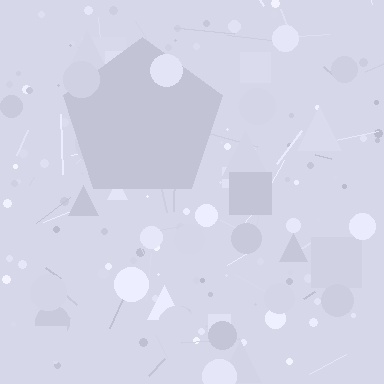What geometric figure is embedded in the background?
A pentagon is embedded in the background.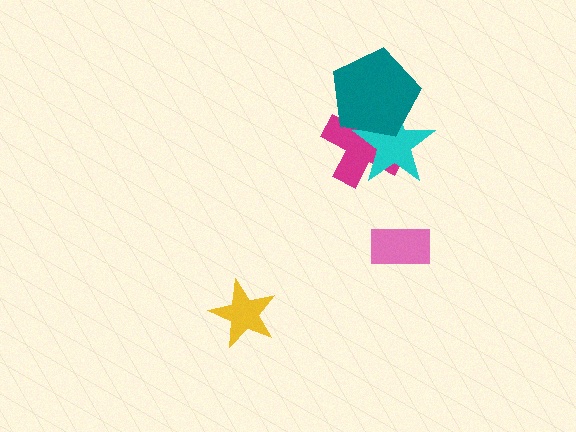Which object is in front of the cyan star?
The teal pentagon is in front of the cyan star.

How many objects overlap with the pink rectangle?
0 objects overlap with the pink rectangle.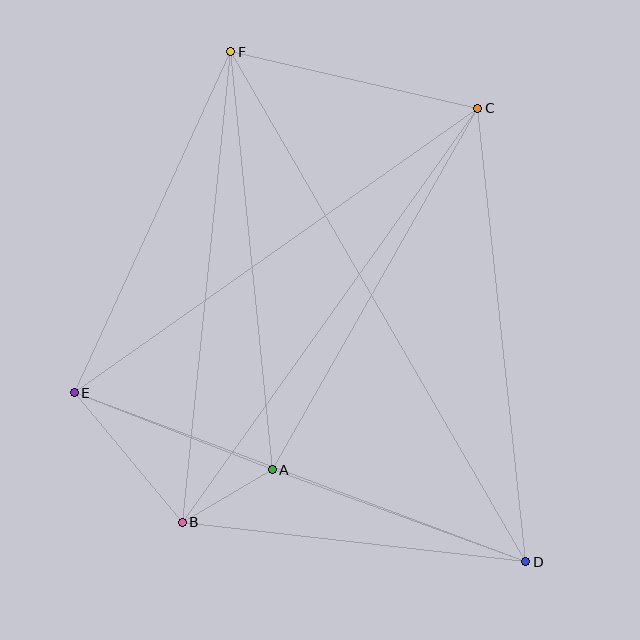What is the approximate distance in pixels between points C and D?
The distance between C and D is approximately 456 pixels.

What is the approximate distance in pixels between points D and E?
The distance between D and E is approximately 482 pixels.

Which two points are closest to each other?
Points A and B are closest to each other.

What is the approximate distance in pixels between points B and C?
The distance between B and C is approximately 509 pixels.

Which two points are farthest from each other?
Points D and F are farthest from each other.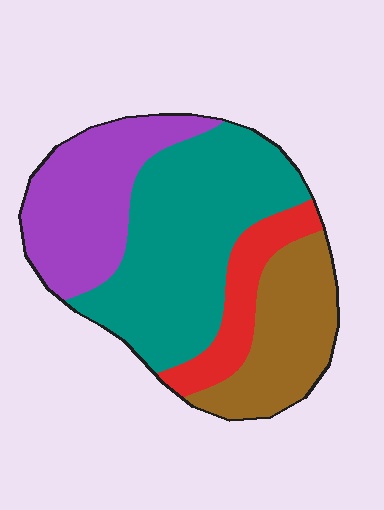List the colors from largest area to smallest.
From largest to smallest: teal, purple, brown, red.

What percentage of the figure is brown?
Brown takes up between a sixth and a third of the figure.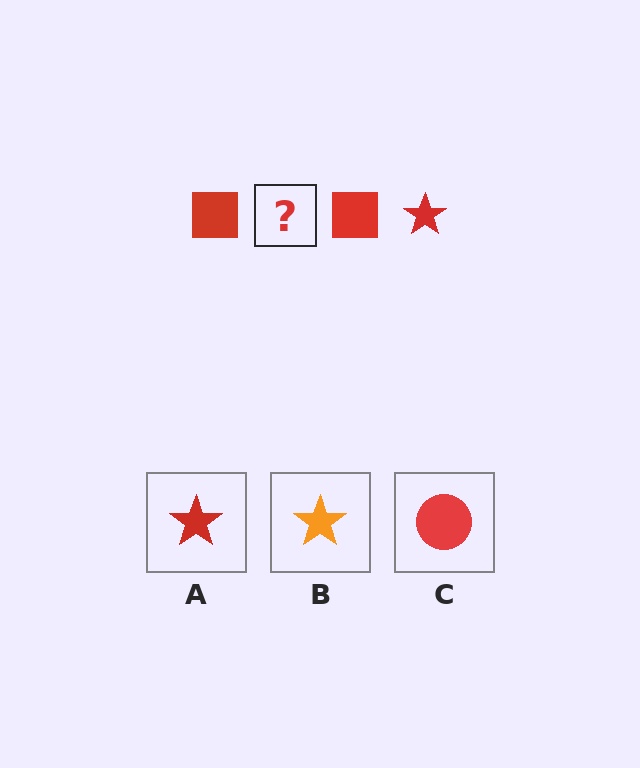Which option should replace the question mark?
Option A.